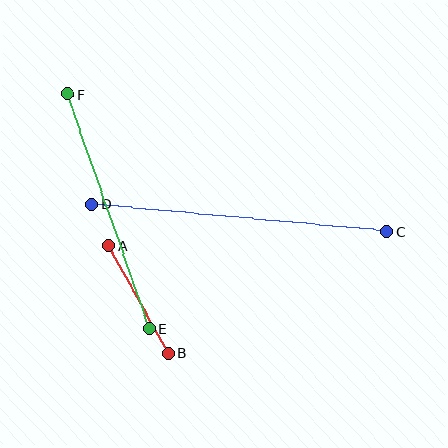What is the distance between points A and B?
The distance is approximately 123 pixels.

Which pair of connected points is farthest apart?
Points C and D are farthest apart.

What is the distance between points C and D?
The distance is approximately 296 pixels.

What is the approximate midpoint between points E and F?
The midpoint is at approximately (109, 211) pixels.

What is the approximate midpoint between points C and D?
The midpoint is at approximately (239, 218) pixels.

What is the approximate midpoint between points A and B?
The midpoint is at approximately (138, 300) pixels.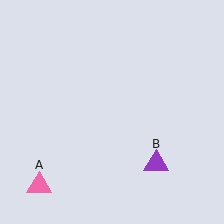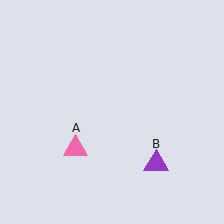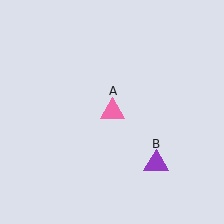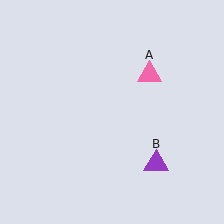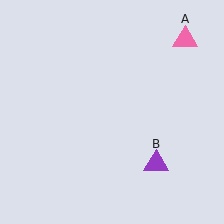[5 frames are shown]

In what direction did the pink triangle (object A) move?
The pink triangle (object A) moved up and to the right.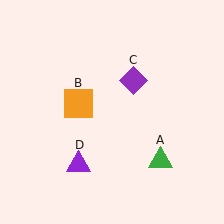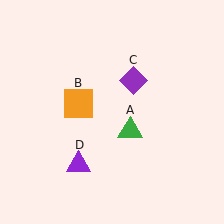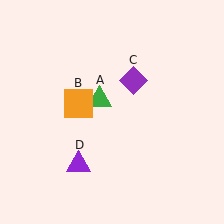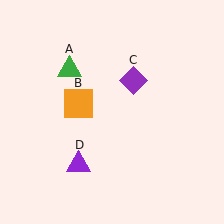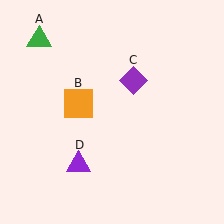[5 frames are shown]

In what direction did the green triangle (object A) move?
The green triangle (object A) moved up and to the left.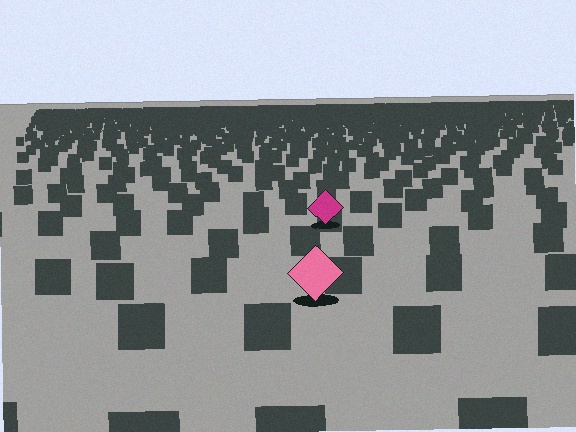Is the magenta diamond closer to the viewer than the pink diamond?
No. The pink diamond is closer — you can tell from the texture gradient: the ground texture is coarser near it.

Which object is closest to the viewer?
The pink diamond is closest. The texture marks near it are larger and more spread out.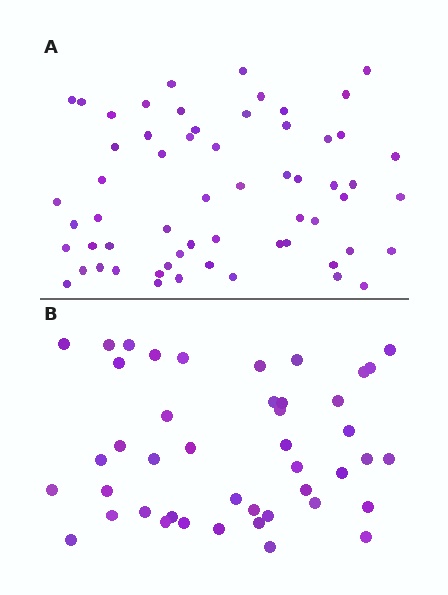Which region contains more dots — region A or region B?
Region A (the top region) has more dots.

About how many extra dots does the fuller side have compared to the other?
Region A has approximately 15 more dots than region B.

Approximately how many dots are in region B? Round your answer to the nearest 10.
About 40 dots. (The exact count is 44, which rounds to 40.)